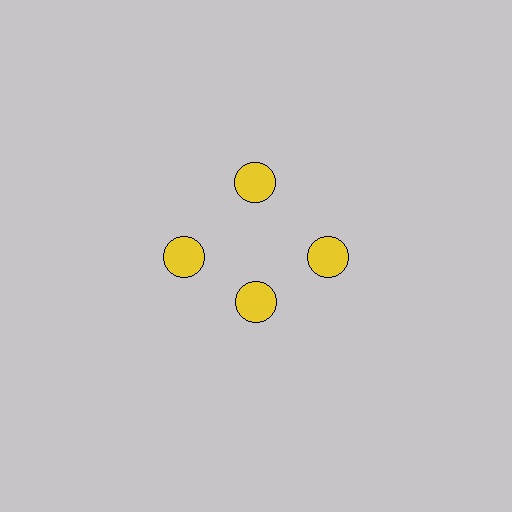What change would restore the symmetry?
The symmetry would be restored by moving it outward, back onto the ring so that all 4 circles sit at equal angles and equal distance from the center.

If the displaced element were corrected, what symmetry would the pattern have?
It would have 4-fold rotational symmetry — the pattern would map onto itself every 90 degrees.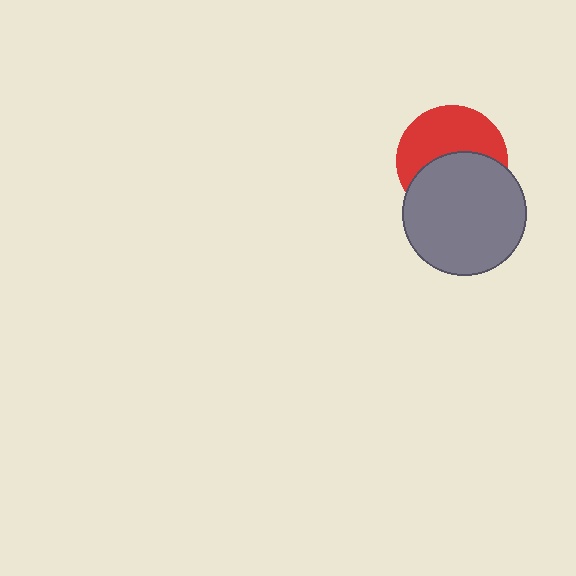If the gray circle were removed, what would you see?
You would see the complete red circle.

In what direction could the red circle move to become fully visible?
The red circle could move up. That would shift it out from behind the gray circle entirely.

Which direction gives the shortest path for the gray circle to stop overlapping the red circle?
Moving down gives the shortest separation.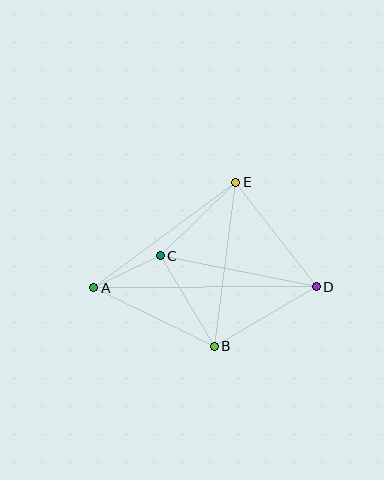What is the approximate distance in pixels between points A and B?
The distance between A and B is approximately 134 pixels.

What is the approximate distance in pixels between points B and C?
The distance between B and C is approximately 106 pixels.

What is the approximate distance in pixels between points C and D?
The distance between C and D is approximately 159 pixels.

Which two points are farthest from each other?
Points A and D are farthest from each other.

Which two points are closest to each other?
Points A and C are closest to each other.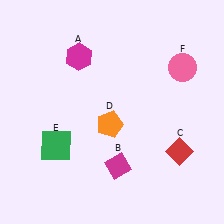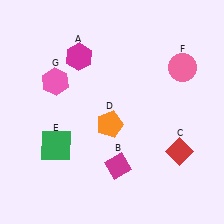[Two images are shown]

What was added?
A pink hexagon (G) was added in Image 2.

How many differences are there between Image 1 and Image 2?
There is 1 difference between the two images.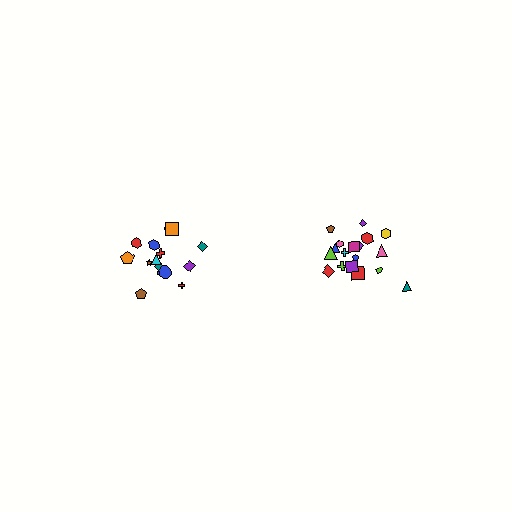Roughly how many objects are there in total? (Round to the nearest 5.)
Roughly 35 objects in total.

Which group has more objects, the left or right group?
The right group.